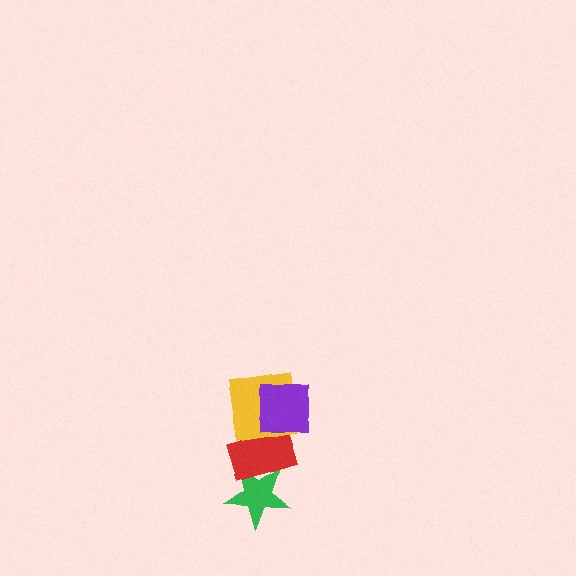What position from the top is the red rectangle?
The red rectangle is 3rd from the top.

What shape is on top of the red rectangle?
The yellow square is on top of the red rectangle.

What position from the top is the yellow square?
The yellow square is 2nd from the top.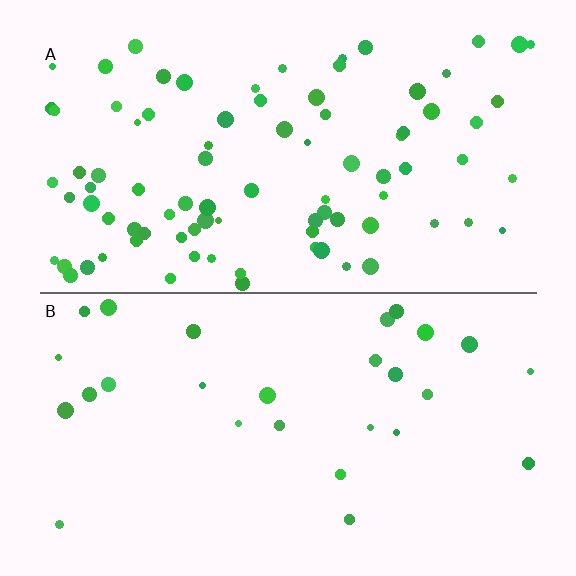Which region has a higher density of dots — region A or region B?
A (the top).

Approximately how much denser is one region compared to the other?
Approximately 3.2× — region A over region B.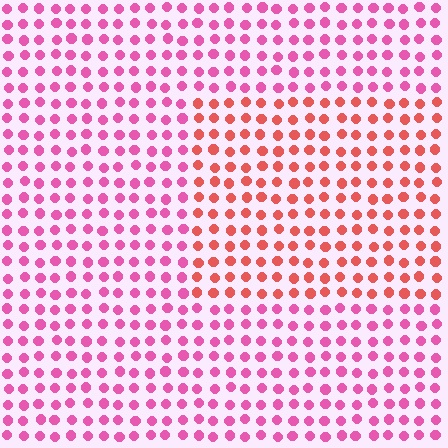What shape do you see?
I see a rectangle.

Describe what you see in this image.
The image is filled with small pink elements in a uniform arrangement. A rectangle-shaped region is visible where the elements are tinted to a slightly different hue, forming a subtle color boundary.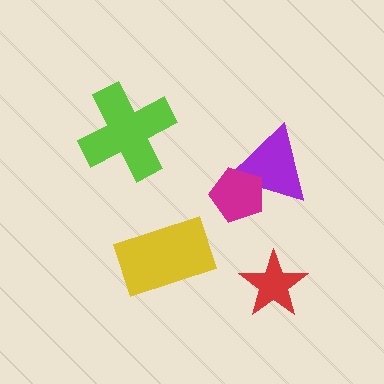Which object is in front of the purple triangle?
The magenta pentagon is in front of the purple triangle.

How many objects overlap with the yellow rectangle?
0 objects overlap with the yellow rectangle.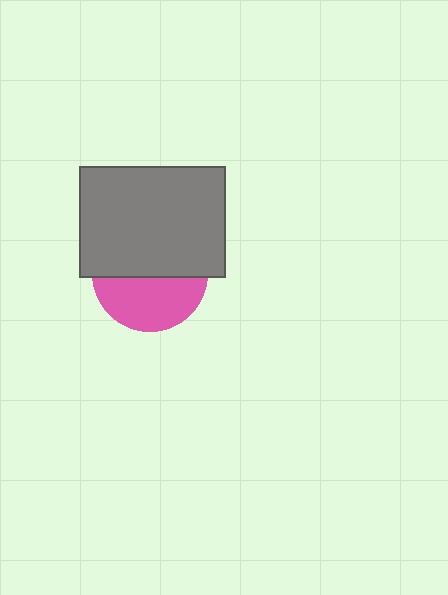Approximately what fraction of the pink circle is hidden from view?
Roughly 54% of the pink circle is hidden behind the gray rectangle.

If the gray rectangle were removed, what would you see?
You would see the complete pink circle.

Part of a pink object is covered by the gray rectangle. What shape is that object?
It is a circle.